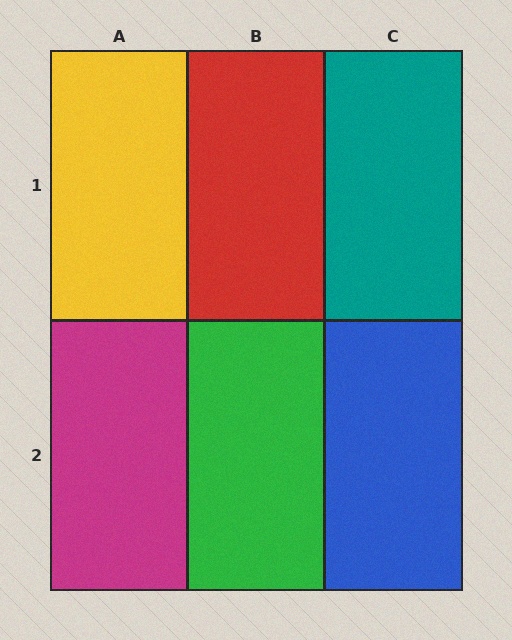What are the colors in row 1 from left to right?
Yellow, red, teal.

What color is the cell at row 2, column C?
Blue.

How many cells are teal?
1 cell is teal.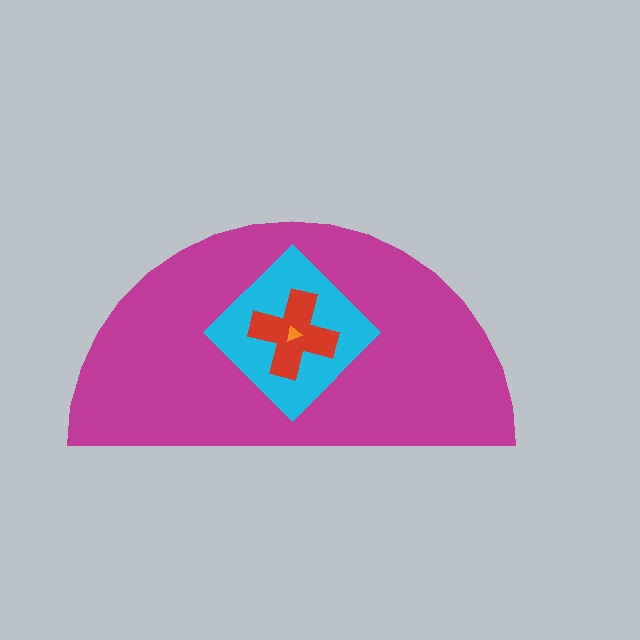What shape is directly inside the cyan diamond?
The red cross.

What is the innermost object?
The orange triangle.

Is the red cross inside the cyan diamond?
Yes.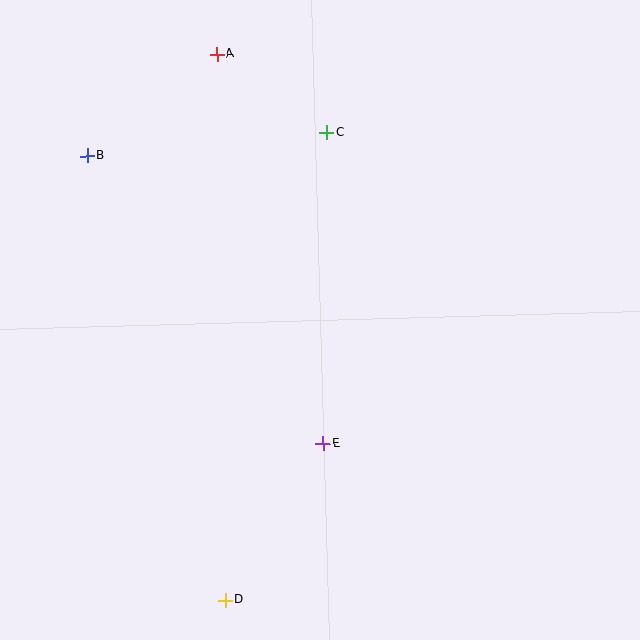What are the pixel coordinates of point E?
Point E is at (323, 443).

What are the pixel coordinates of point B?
Point B is at (88, 156).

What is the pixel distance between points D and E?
The distance between D and E is 185 pixels.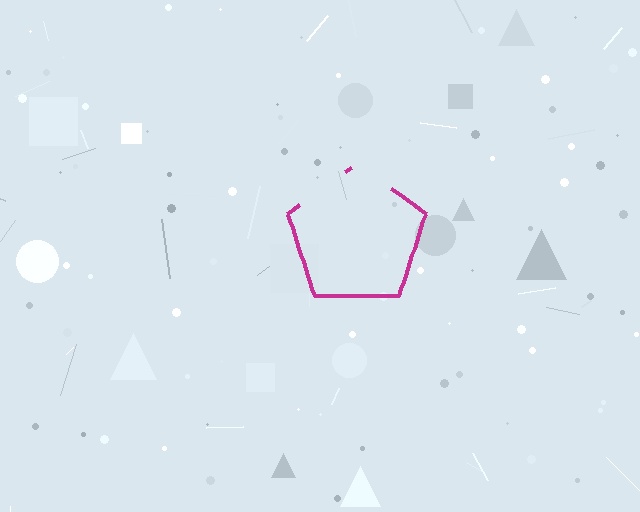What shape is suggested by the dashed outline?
The dashed outline suggests a pentagon.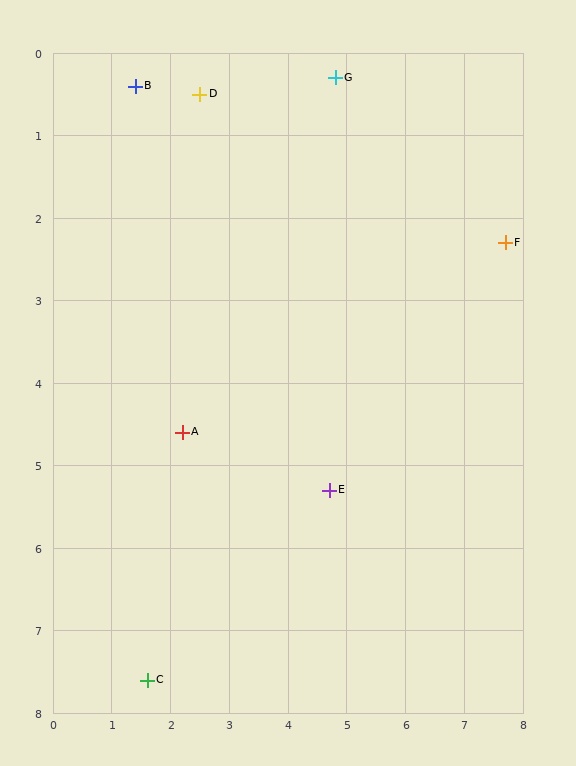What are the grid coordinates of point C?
Point C is at approximately (1.6, 7.6).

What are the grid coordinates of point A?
Point A is at approximately (2.2, 4.6).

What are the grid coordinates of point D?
Point D is at approximately (2.5, 0.5).